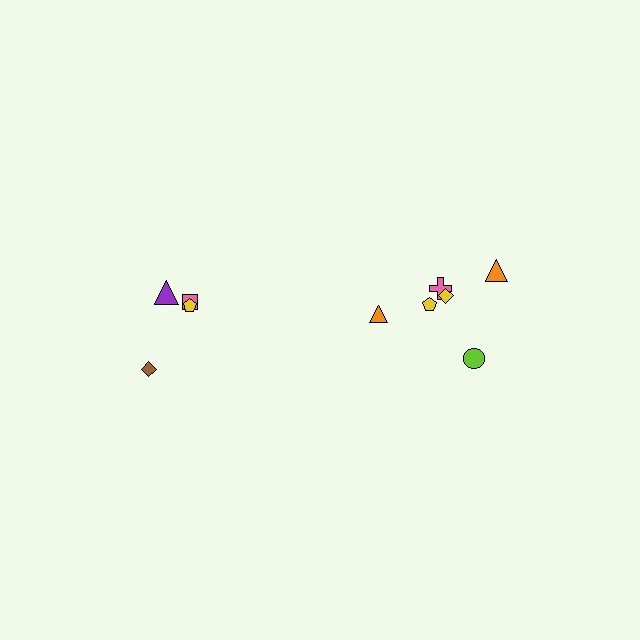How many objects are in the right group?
There are 6 objects.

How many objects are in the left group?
There are 4 objects.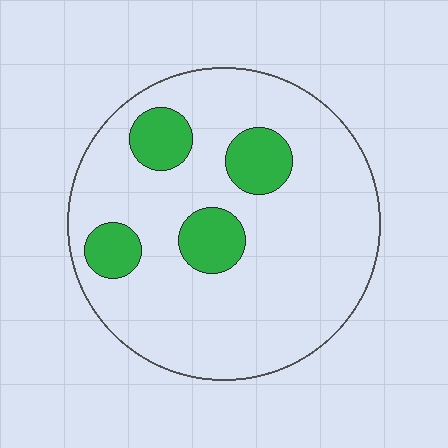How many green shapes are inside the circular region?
4.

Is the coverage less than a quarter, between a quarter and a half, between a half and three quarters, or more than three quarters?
Less than a quarter.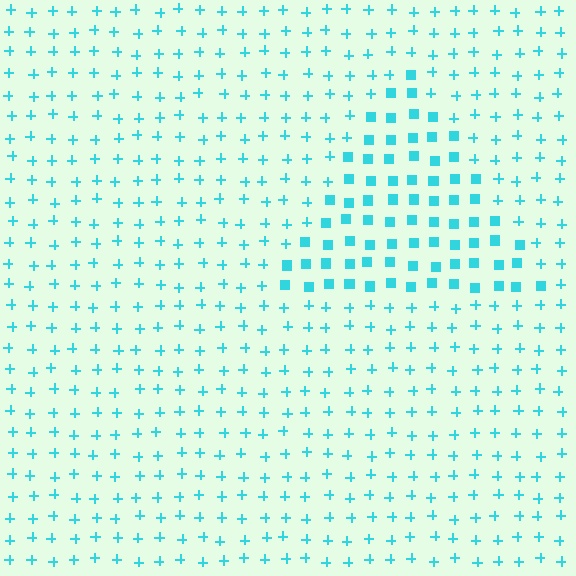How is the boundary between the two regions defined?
The boundary is defined by a change in element shape: squares inside vs. plus signs outside. All elements share the same color and spacing.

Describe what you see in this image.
The image is filled with small cyan elements arranged in a uniform grid. A triangle-shaped region contains squares, while the surrounding area contains plus signs. The boundary is defined purely by the change in element shape.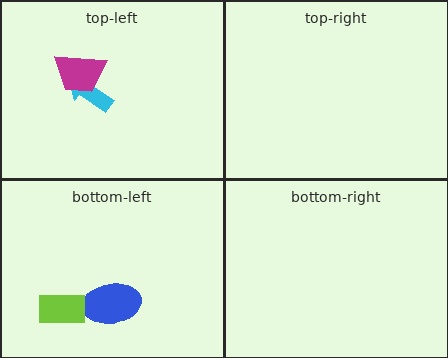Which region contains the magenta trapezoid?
The top-left region.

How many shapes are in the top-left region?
2.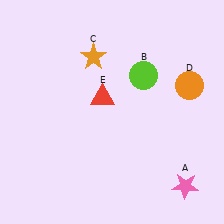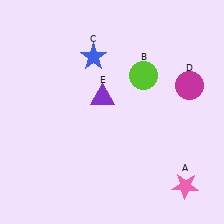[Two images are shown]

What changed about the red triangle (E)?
In Image 1, E is red. In Image 2, it changed to purple.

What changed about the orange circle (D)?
In Image 1, D is orange. In Image 2, it changed to magenta.